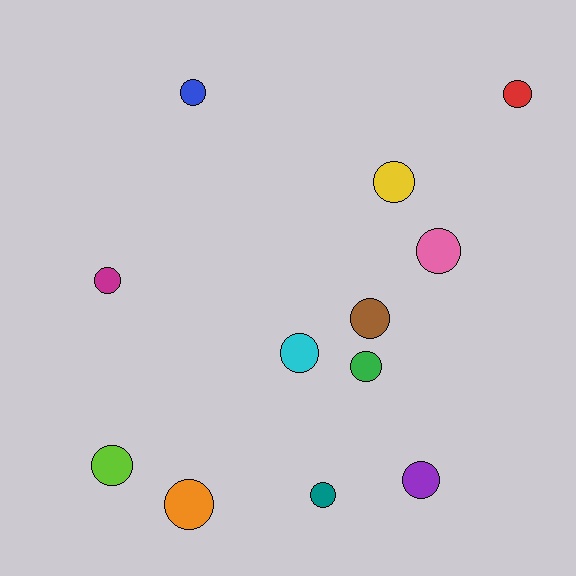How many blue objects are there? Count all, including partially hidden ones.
There is 1 blue object.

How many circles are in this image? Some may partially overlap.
There are 12 circles.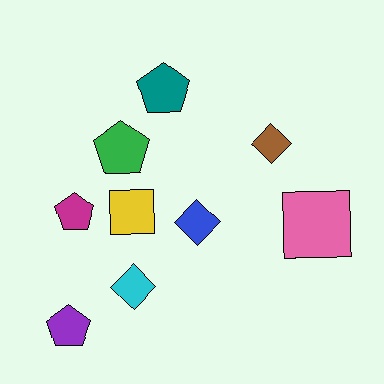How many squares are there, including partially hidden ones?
There are 2 squares.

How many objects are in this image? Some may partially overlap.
There are 9 objects.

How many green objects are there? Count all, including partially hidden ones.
There is 1 green object.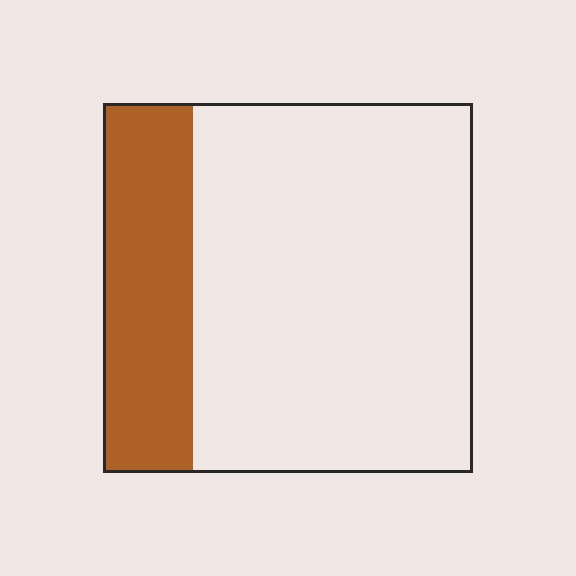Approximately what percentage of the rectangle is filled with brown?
Approximately 25%.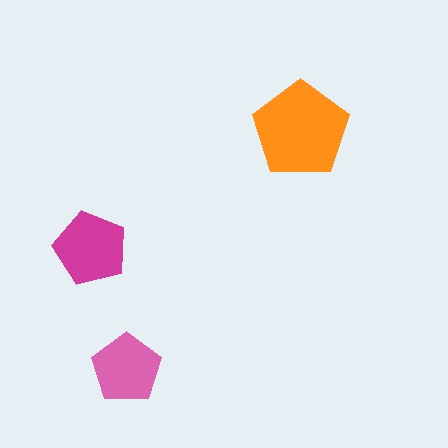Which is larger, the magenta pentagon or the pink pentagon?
The magenta one.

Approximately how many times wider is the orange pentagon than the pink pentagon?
About 1.5 times wider.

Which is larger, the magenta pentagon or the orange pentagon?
The orange one.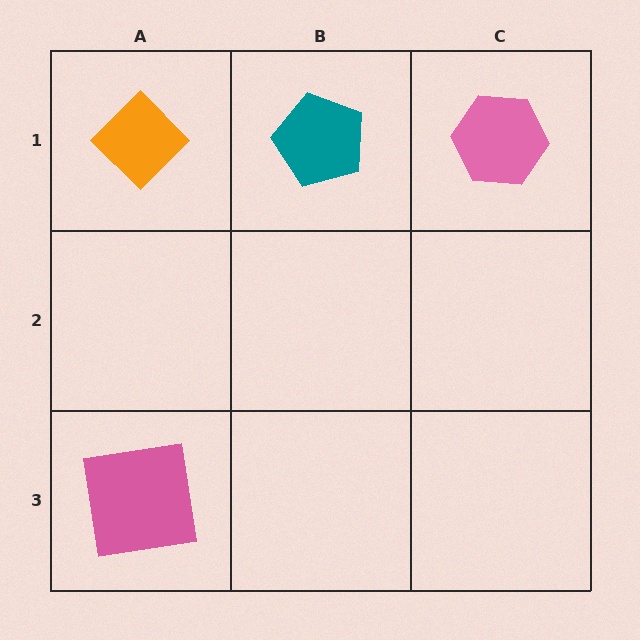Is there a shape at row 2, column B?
No, that cell is empty.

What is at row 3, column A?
A pink square.